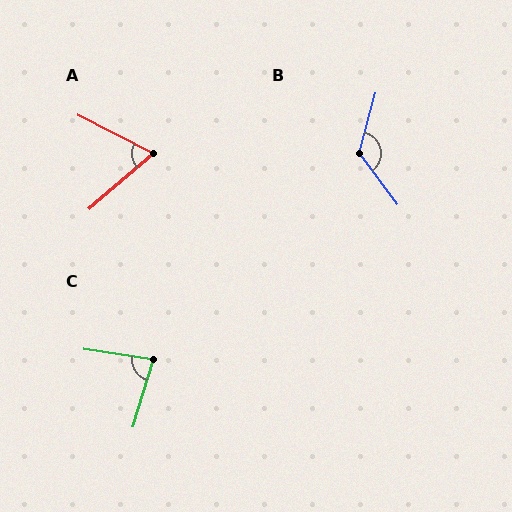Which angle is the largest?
B, at approximately 128 degrees.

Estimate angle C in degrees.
Approximately 82 degrees.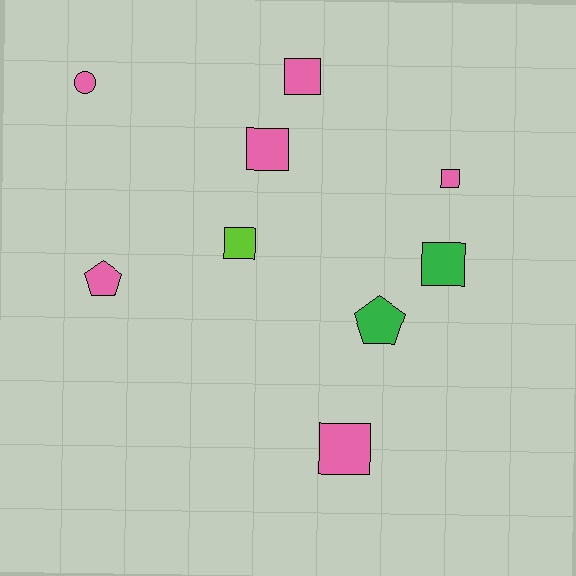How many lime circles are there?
There are no lime circles.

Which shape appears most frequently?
Square, with 6 objects.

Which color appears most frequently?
Pink, with 6 objects.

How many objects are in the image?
There are 9 objects.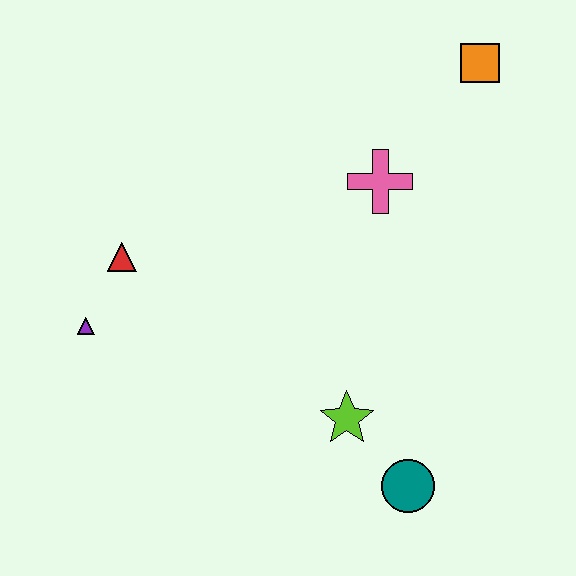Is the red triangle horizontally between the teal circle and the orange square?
No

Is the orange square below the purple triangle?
No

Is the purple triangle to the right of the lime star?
No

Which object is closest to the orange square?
The pink cross is closest to the orange square.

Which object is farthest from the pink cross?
The purple triangle is farthest from the pink cross.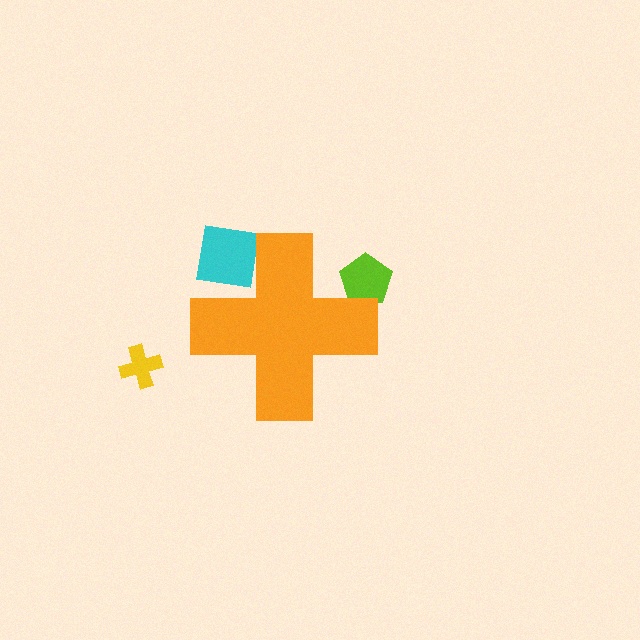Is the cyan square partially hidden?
Yes, the cyan square is partially hidden behind the orange cross.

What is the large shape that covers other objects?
An orange cross.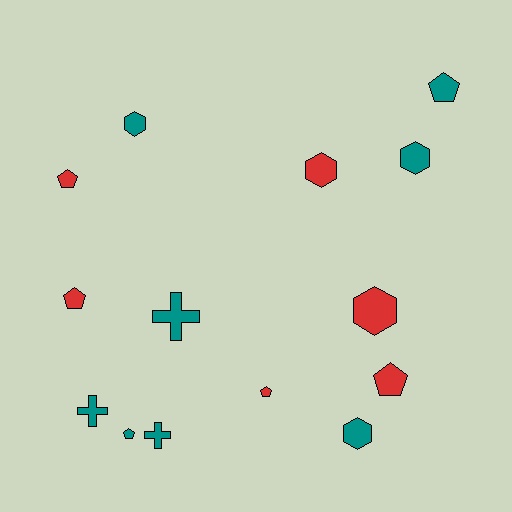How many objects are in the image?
There are 14 objects.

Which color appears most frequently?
Teal, with 8 objects.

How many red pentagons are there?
There are 4 red pentagons.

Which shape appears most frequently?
Pentagon, with 6 objects.